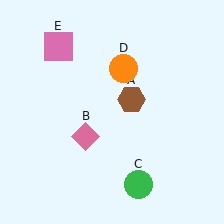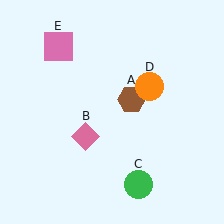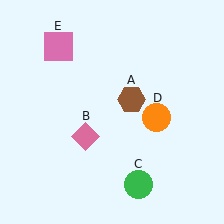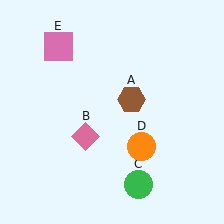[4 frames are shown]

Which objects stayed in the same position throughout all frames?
Brown hexagon (object A) and pink diamond (object B) and green circle (object C) and pink square (object E) remained stationary.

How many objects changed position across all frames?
1 object changed position: orange circle (object D).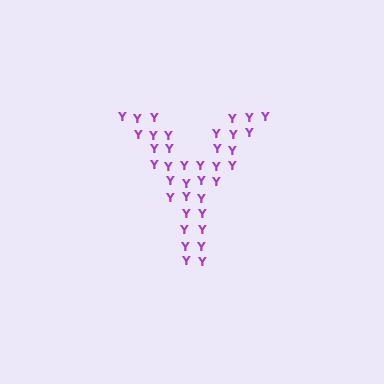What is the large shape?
The large shape is the letter Y.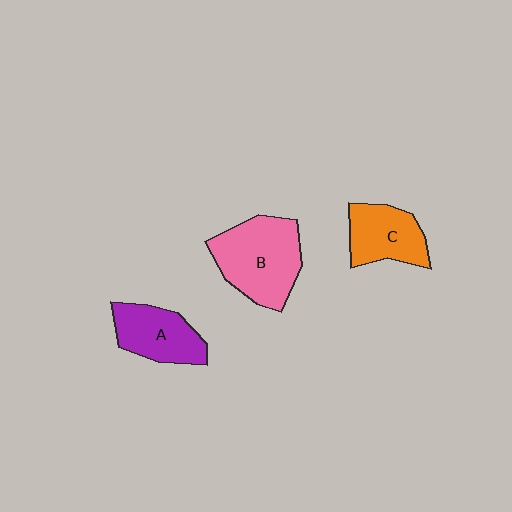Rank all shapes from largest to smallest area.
From largest to smallest: B (pink), A (purple), C (orange).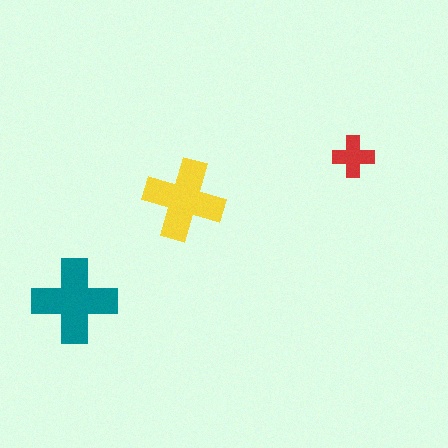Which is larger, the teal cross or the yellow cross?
The teal one.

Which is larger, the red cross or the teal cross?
The teal one.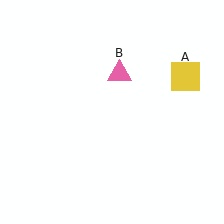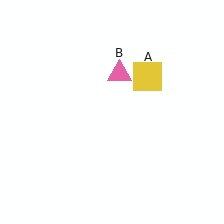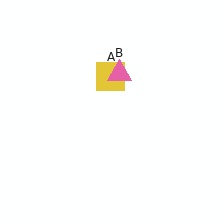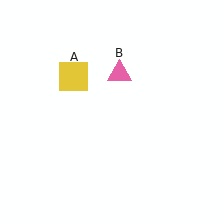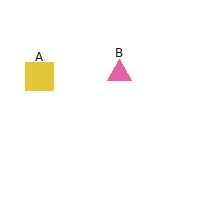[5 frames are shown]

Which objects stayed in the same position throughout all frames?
Pink triangle (object B) remained stationary.